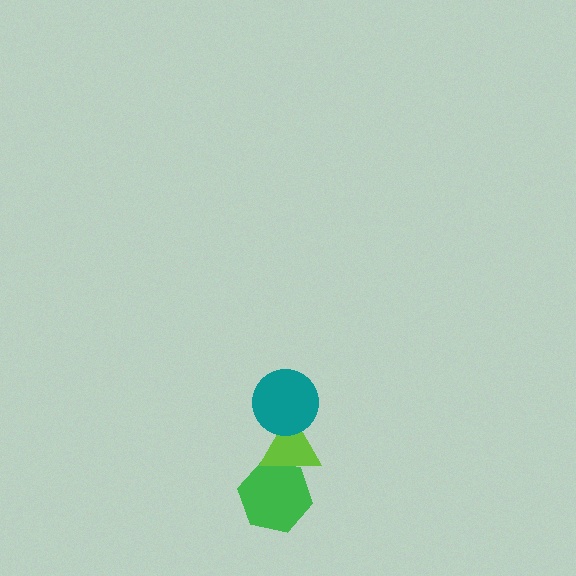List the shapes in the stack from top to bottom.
From top to bottom: the teal circle, the lime triangle, the green hexagon.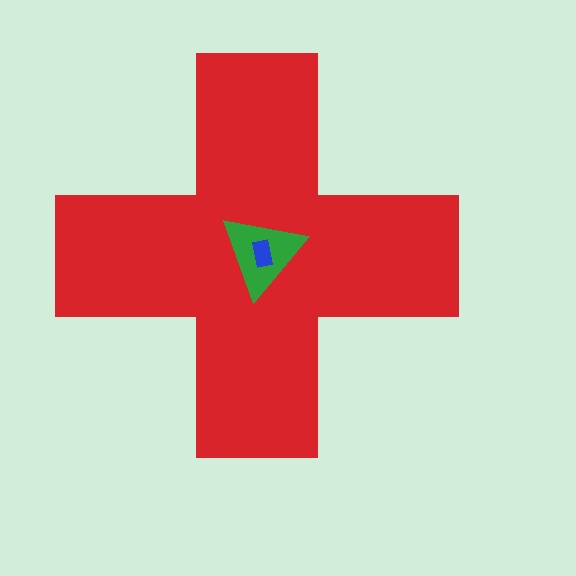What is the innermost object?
The blue rectangle.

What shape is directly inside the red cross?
The green triangle.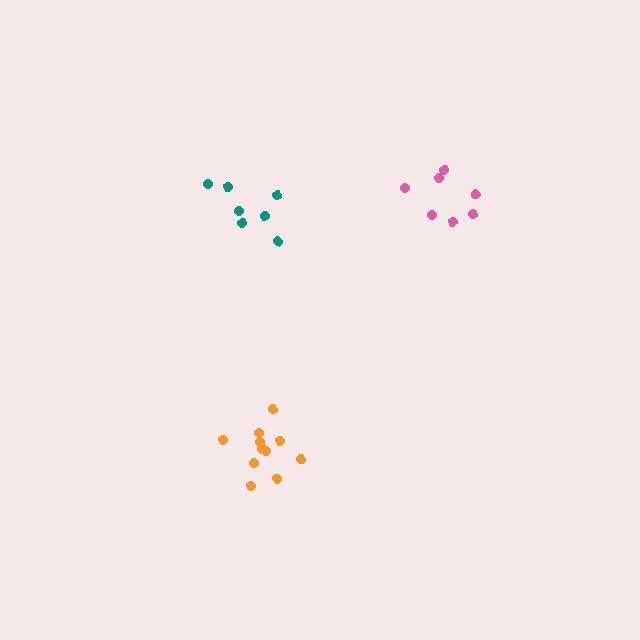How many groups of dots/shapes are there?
There are 3 groups.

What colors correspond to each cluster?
The clusters are colored: orange, pink, teal.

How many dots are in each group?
Group 1: 11 dots, Group 2: 7 dots, Group 3: 7 dots (25 total).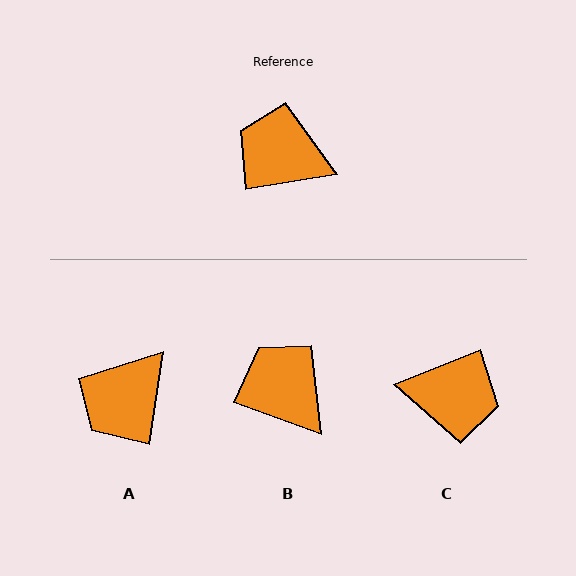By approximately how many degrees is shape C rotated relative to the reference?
Approximately 168 degrees clockwise.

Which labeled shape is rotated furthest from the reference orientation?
C, about 168 degrees away.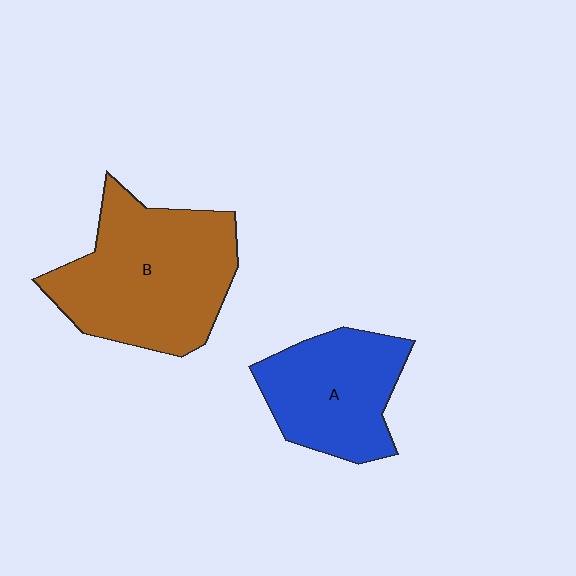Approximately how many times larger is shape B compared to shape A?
Approximately 1.5 times.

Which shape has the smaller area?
Shape A (blue).